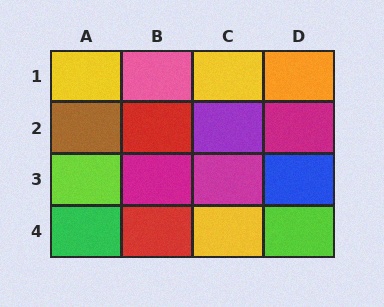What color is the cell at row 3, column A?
Lime.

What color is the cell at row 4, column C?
Yellow.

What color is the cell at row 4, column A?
Green.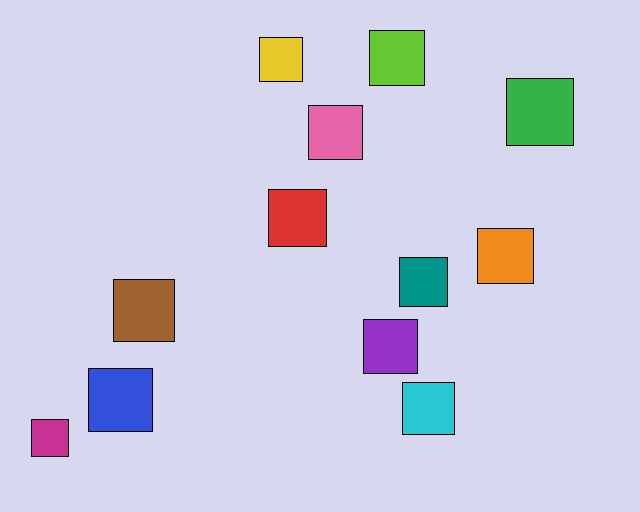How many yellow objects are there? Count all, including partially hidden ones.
There is 1 yellow object.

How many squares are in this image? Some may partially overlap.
There are 12 squares.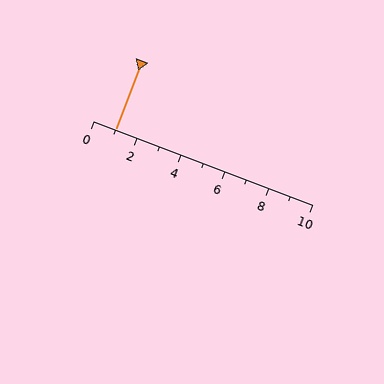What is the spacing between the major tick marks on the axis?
The major ticks are spaced 2 apart.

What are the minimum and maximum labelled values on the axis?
The axis runs from 0 to 10.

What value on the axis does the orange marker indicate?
The marker indicates approximately 1.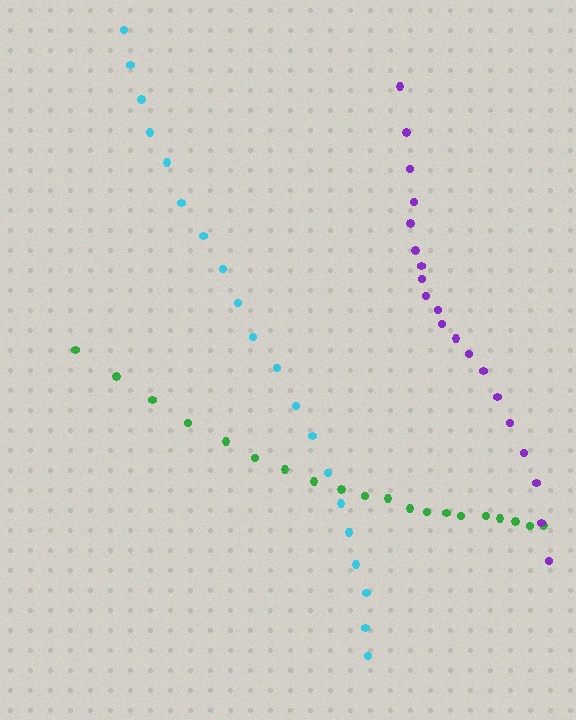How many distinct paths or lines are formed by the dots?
There are 3 distinct paths.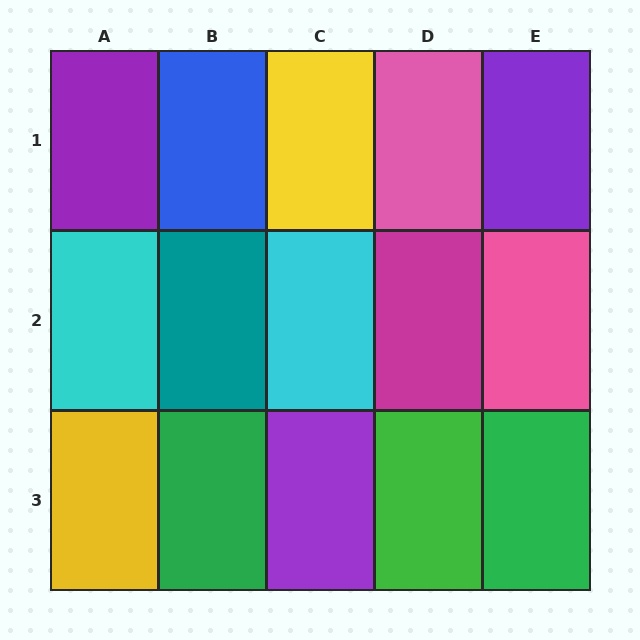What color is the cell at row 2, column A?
Cyan.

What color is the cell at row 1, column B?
Blue.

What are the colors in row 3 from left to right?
Yellow, green, purple, green, green.